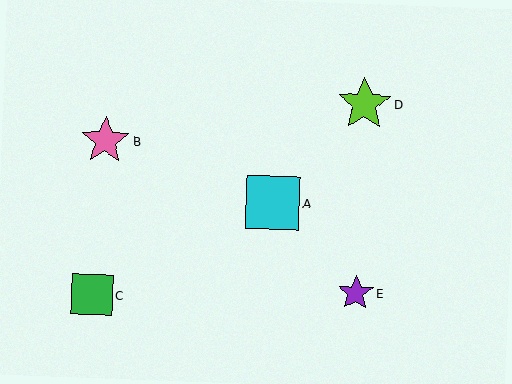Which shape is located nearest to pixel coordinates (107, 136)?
The pink star (labeled B) at (106, 140) is nearest to that location.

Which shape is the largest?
The lime star (labeled D) is the largest.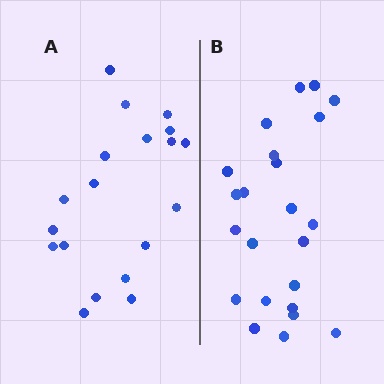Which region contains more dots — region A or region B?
Region B (the right region) has more dots.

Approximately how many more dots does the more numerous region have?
Region B has about 4 more dots than region A.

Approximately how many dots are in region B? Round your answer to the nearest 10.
About 20 dots. (The exact count is 23, which rounds to 20.)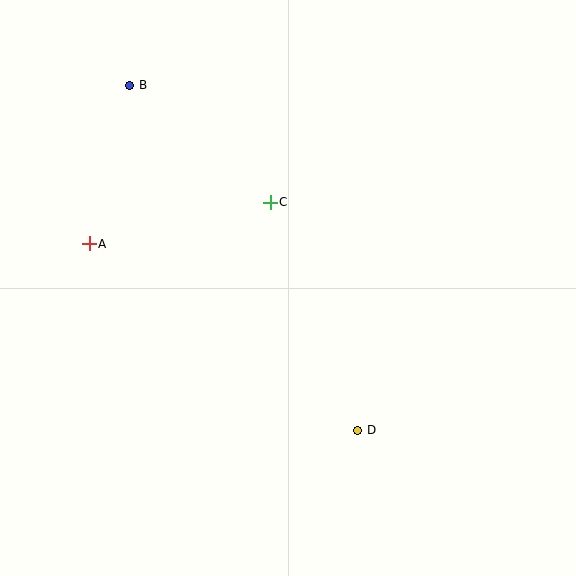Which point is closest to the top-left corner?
Point B is closest to the top-left corner.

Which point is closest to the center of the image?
Point C at (270, 202) is closest to the center.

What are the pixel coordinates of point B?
Point B is at (130, 85).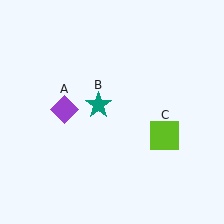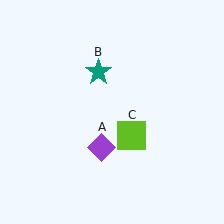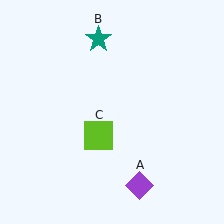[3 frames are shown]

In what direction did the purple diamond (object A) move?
The purple diamond (object A) moved down and to the right.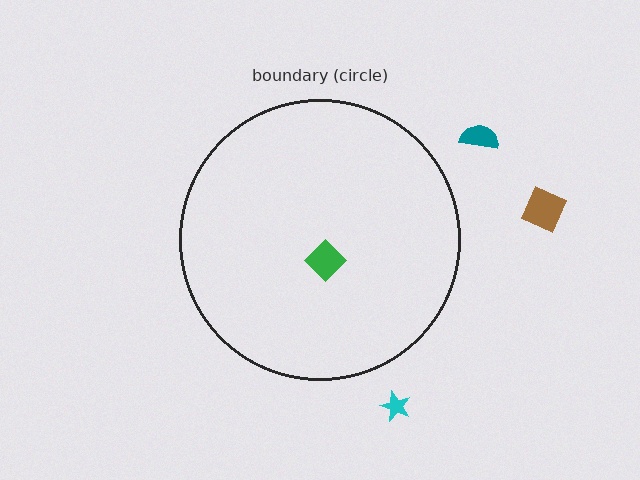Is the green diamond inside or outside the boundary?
Inside.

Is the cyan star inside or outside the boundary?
Outside.